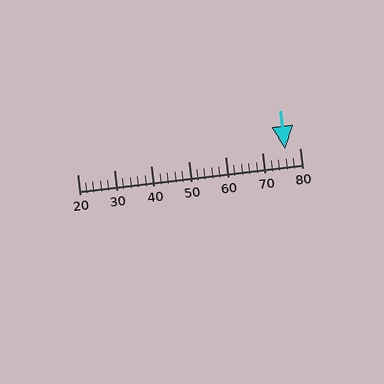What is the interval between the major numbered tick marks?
The major tick marks are spaced 10 units apart.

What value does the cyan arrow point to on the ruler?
The cyan arrow points to approximately 76.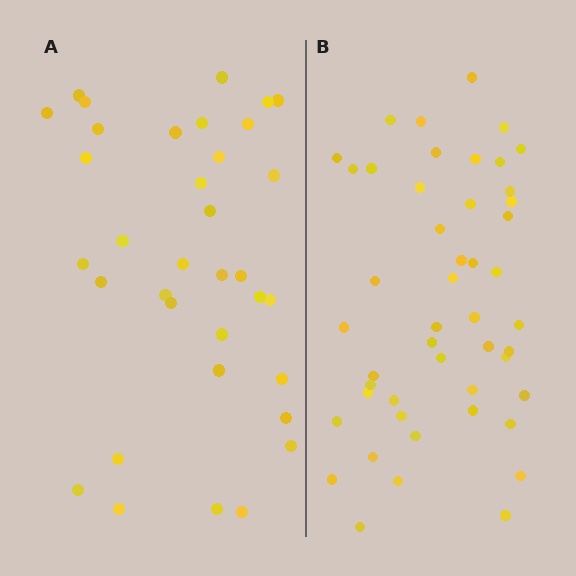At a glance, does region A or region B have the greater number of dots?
Region B (the right region) has more dots.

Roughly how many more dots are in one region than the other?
Region B has approximately 15 more dots than region A.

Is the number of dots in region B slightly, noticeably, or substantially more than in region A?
Region B has noticeably more, but not dramatically so. The ratio is roughly 1.4 to 1.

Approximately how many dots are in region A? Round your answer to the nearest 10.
About 40 dots. (The exact count is 35, which rounds to 40.)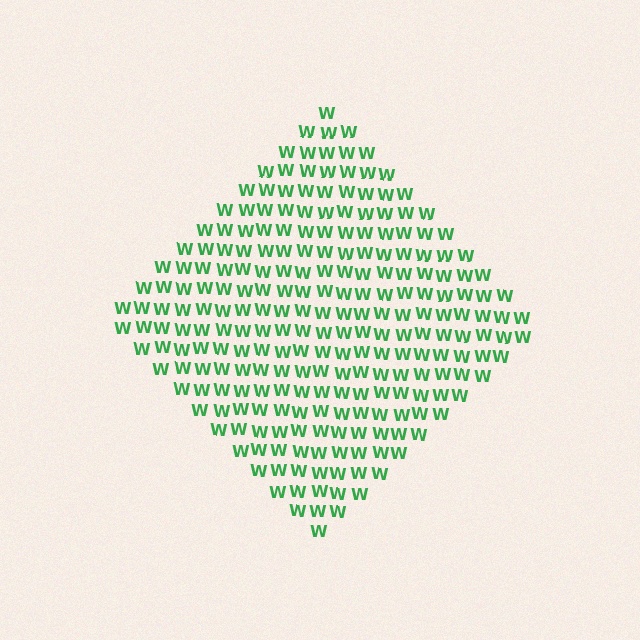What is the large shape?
The large shape is a diamond.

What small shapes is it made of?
It is made of small letter W's.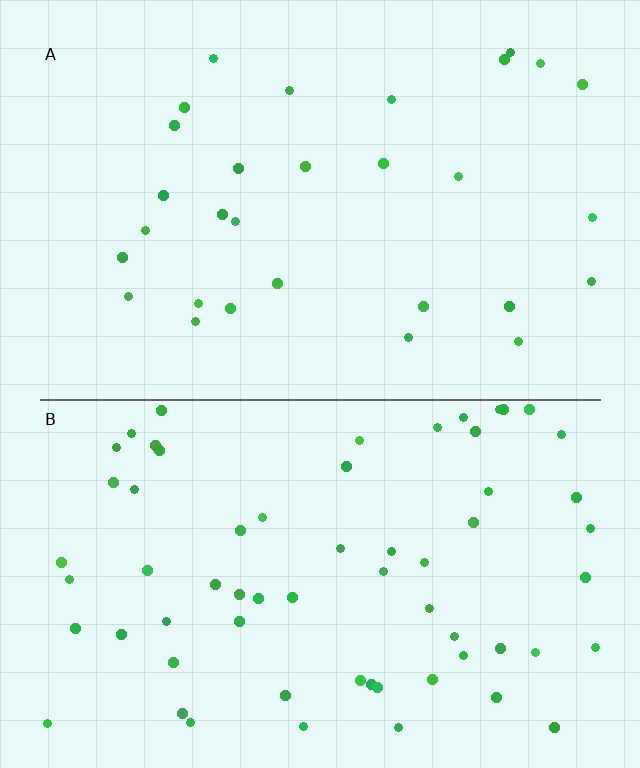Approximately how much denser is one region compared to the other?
Approximately 2.2× — region B over region A.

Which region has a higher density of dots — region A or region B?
B (the bottom).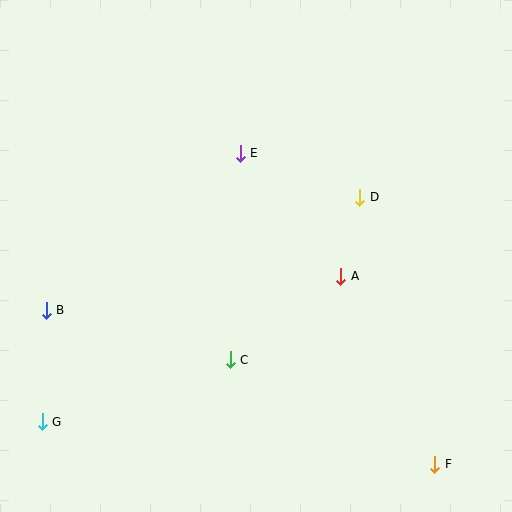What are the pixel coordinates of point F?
Point F is at (435, 464).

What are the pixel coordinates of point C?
Point C is at (230, 360).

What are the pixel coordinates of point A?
Point A is at (341, 276).